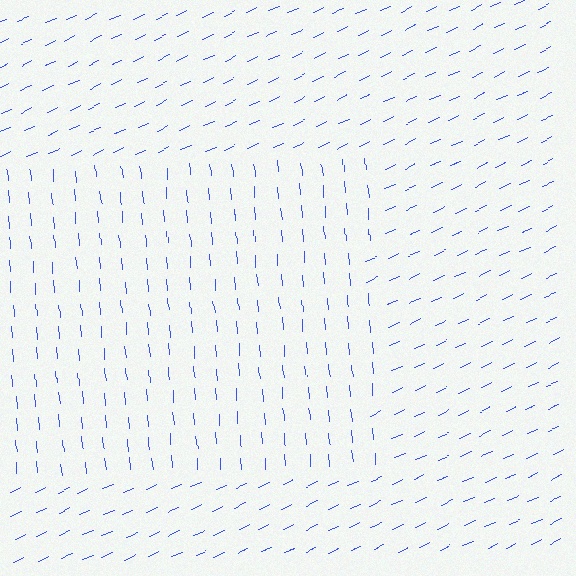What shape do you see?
I see a rectangle.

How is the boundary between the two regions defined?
The boundary is defined purely by a change in line orientation (approximately 70 degrees difference). All lines are the same color and thickness.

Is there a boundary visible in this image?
Yes, there is a texture boundary formed by a change in line orientation.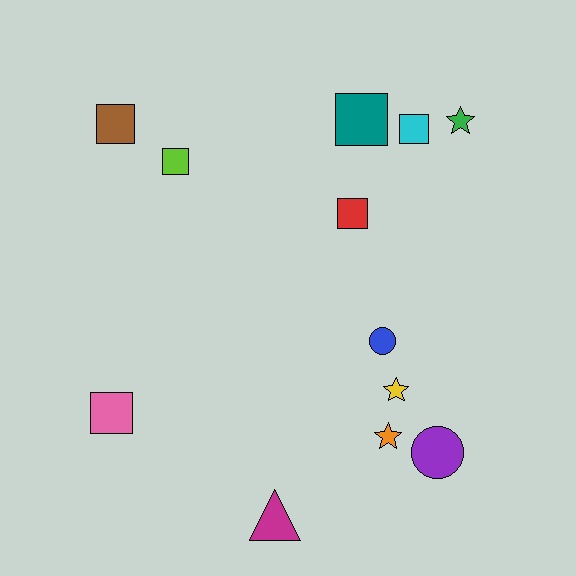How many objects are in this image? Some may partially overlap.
There are 12 objects.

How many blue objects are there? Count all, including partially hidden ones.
There is 1 blue object.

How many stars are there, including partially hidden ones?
There are 3 stars.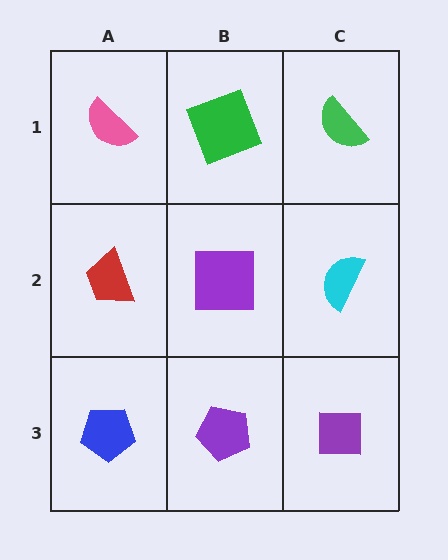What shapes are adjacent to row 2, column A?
A pink semicircle (row 1, column A), a blue pentagon (row 3, column A), a purple square (row 2, column B).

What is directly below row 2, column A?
A blue pentagon.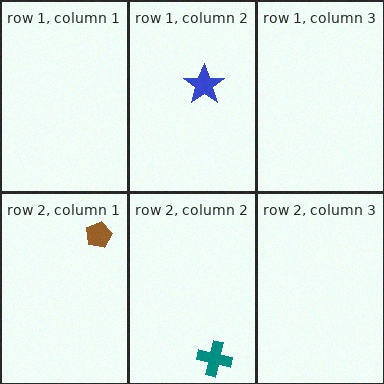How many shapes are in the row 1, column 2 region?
1.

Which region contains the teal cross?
The row 2, column 2 region.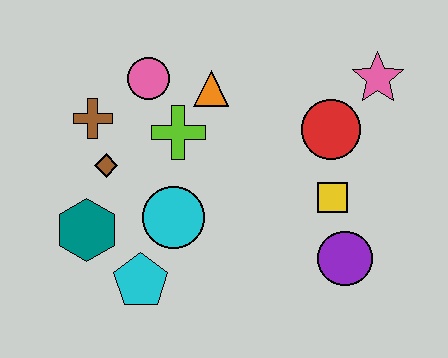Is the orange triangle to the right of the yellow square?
No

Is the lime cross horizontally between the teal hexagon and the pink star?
Yes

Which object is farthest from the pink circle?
The purple circle is farthest from the pink circle.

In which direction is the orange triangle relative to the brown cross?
The orange triangle is to the right of the brown cross.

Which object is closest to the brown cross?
The brown diamond is closest to the brown cross.